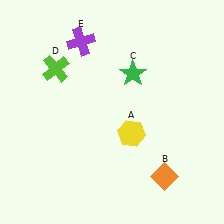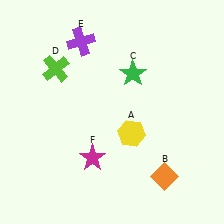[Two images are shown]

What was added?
A magenta star (F) was added in Image 2.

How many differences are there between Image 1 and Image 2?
There is 1 difference between the two images.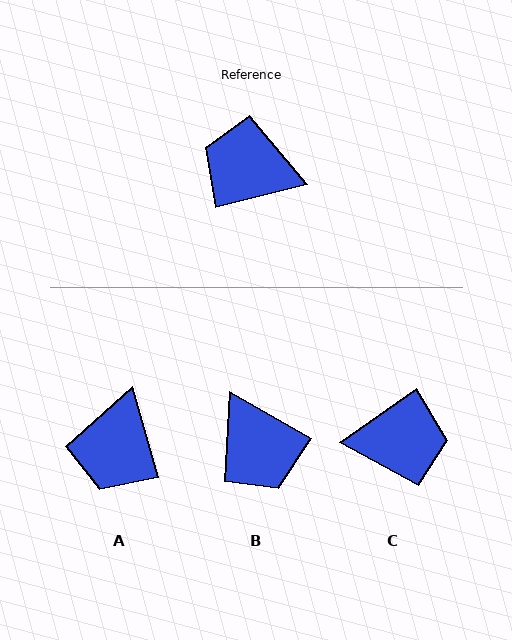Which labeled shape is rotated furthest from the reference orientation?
C, about 159 degrees away.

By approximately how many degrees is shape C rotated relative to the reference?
Approximately 159 degrees clockwise.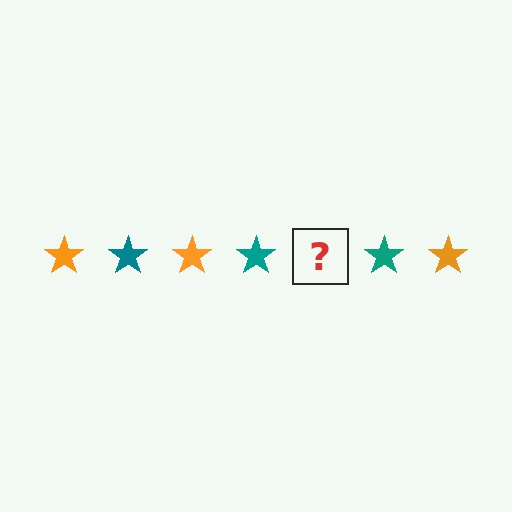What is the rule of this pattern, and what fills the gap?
The rule is that the pattern cycles through orange, teal stars. The gap should be filled with an orange star.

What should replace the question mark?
The question mark should be replaced with an orange star.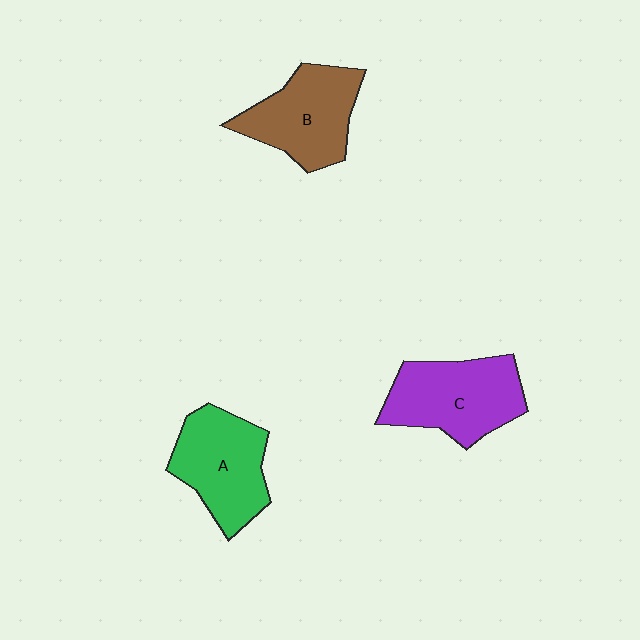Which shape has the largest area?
Shape C (purple).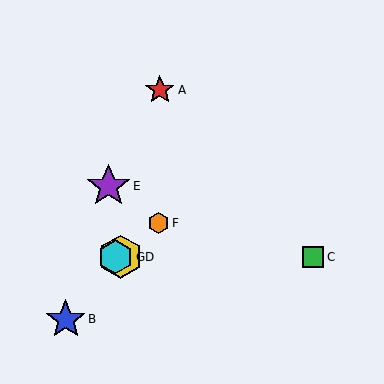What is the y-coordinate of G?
Object G is at y≈257.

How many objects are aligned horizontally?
3 objects (C, D, G) are aligned horizontally.